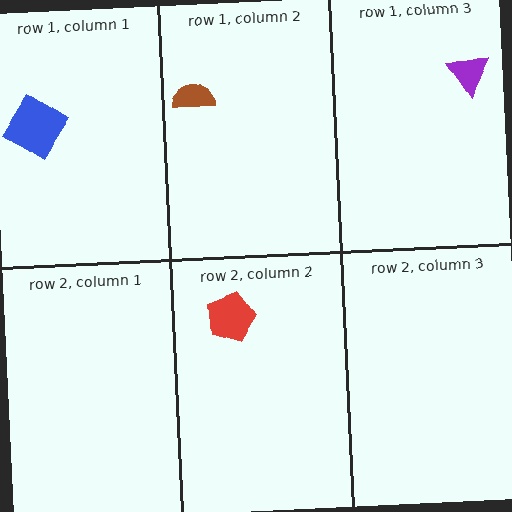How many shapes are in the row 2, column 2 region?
1.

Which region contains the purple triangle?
The row 1, column 3 region.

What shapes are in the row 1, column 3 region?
The purple triangle.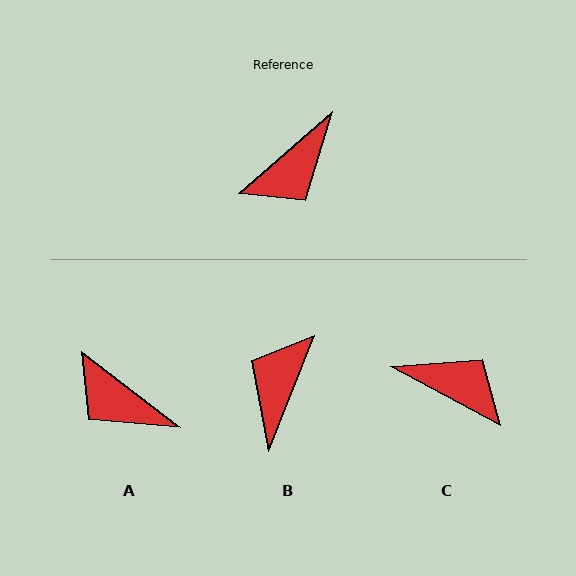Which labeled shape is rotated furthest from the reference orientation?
B, about 153 degrees away.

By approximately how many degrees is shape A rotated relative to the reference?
Approximately 78 degrees clockwise.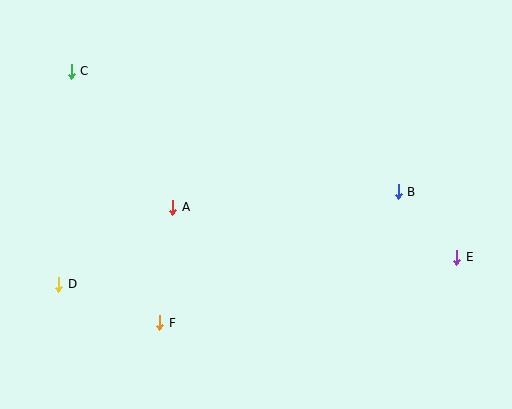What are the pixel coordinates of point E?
Point E is at (457, 257).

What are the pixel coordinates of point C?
Point C is at (71, 71).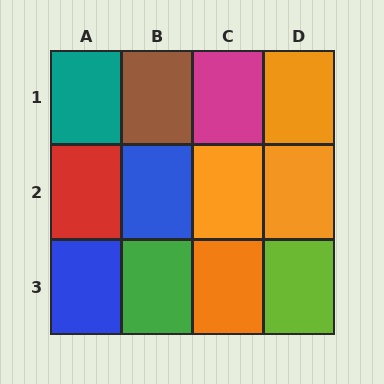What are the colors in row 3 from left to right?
Blue, green, orange, lime.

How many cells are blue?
2 cells are blue.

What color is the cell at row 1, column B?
Brown.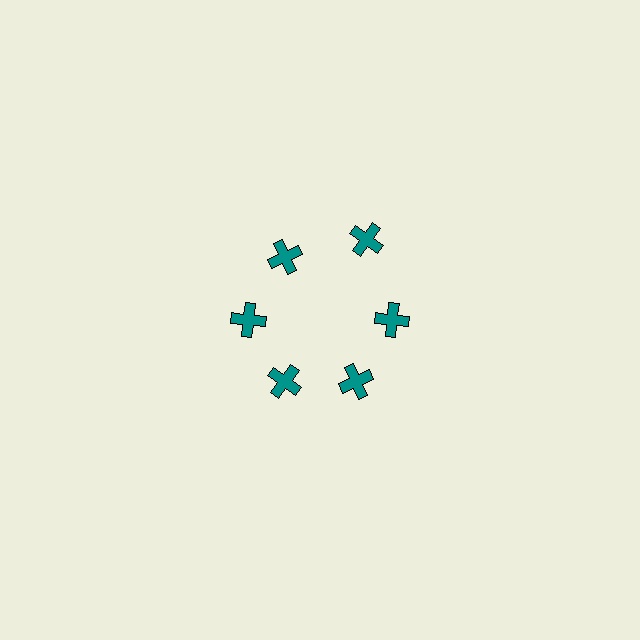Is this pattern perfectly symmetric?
No. The 6 teal crosses are arranged in a ring, but one element near the 1 o'clock position is pushed outward from the center, breaking the 6-fold rotational symmetry.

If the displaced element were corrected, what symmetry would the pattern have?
It would have 6-fold rotational symmetry — the pattern would map onto itself every 60 degrees.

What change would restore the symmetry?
The symmetry would be restored by moving it inward, back onto the ring so that all 6 crosses sit at equal angles and equal distance from the center.